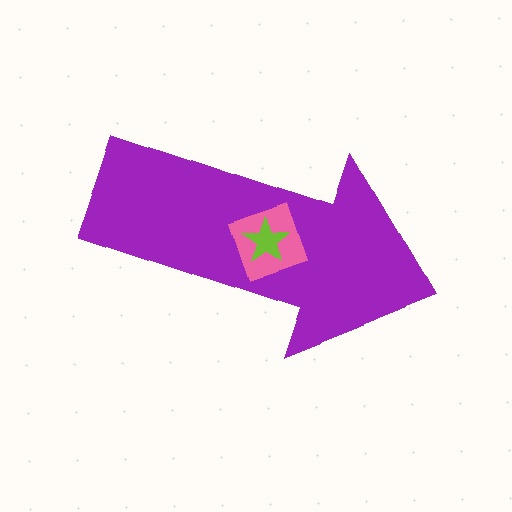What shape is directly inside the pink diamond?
The lime star.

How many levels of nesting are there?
3.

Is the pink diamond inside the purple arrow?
Yes.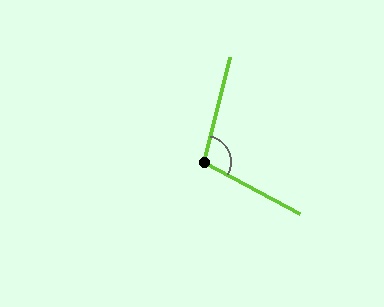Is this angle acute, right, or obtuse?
It is obtuse.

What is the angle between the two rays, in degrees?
Approximately 105 degrees.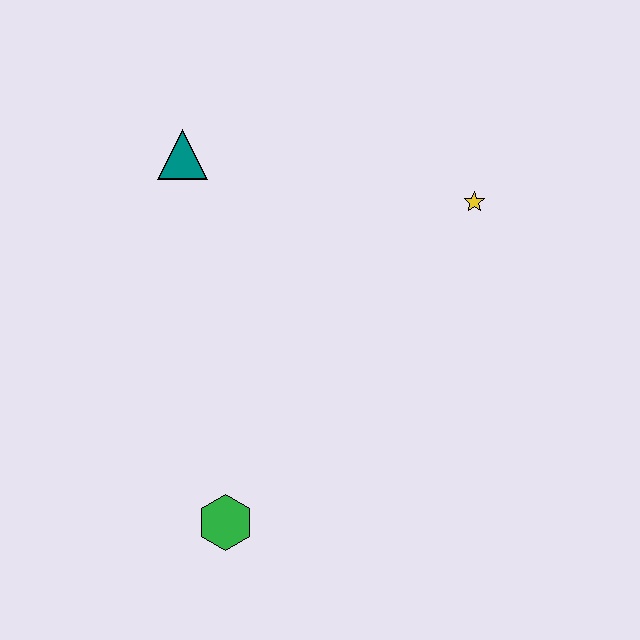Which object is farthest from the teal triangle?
The green hexagon is farthest from the teal triangle.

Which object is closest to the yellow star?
The teal triangle is closest to the yellow star.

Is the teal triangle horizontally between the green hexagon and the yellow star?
No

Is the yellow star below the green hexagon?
No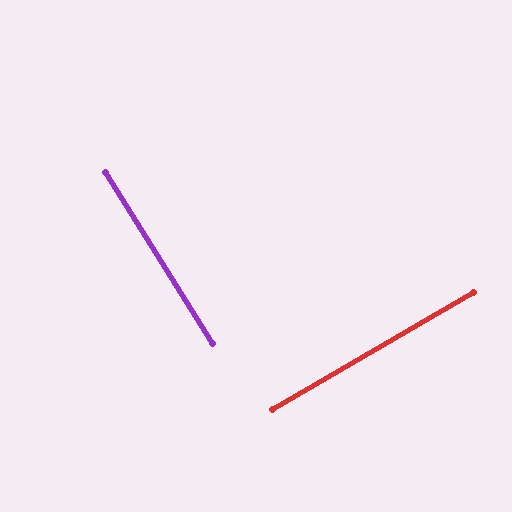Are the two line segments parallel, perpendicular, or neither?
Perpendicular — they meet at approximately 88°.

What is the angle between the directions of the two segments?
Approximately 88 degrees.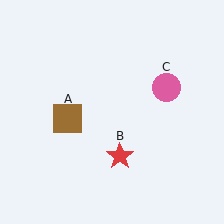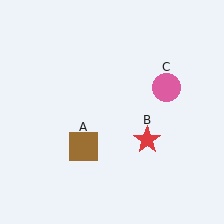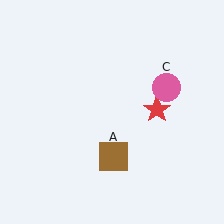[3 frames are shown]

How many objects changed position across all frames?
2 objects changed position: brown square (object A), red star (object B).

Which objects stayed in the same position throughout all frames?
Pink circle (object C) remained stationary.